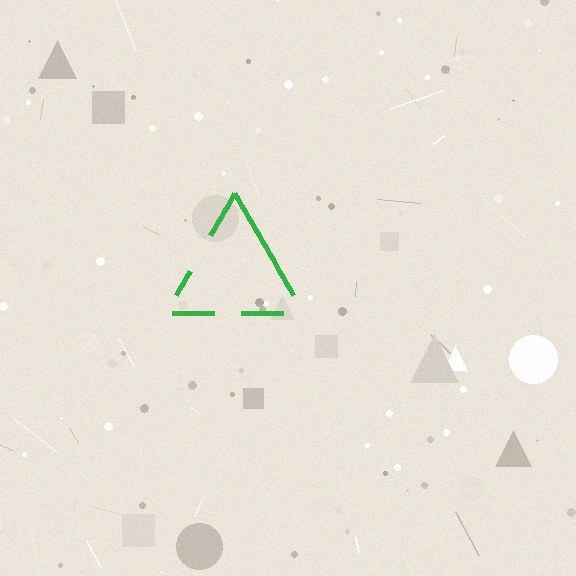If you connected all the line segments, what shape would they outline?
They would outline a triangle.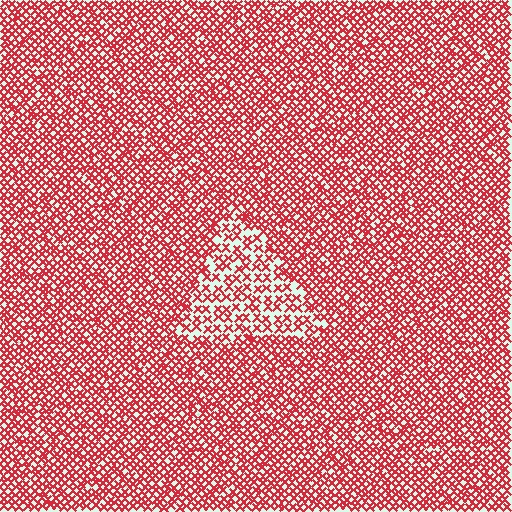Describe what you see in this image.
The image contains small red elements arranged at two different densities. A triangle-shaped region is visible where the elements are less densely packed than the surrounding area.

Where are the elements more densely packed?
The elements are more densely packed outside the triangle boundary.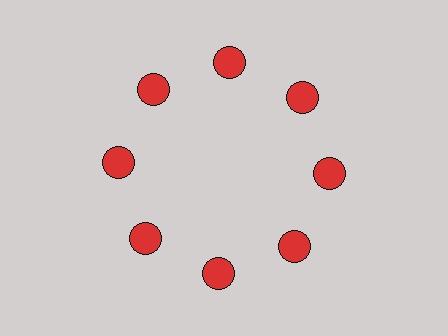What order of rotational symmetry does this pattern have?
This pattern has 8-fold rotational symmetry.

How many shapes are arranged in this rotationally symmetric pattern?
There are 8 shapes, arranged in 8 groups of 1.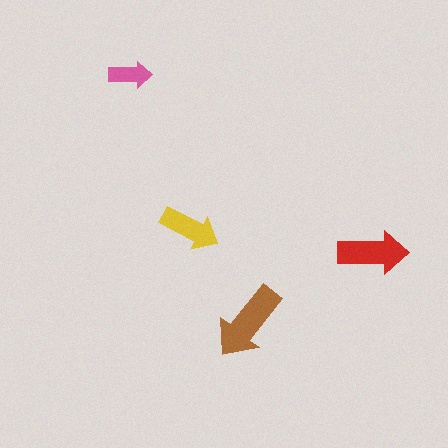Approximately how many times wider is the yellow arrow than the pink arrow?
About 1.5 times wider.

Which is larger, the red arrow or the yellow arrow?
The red one.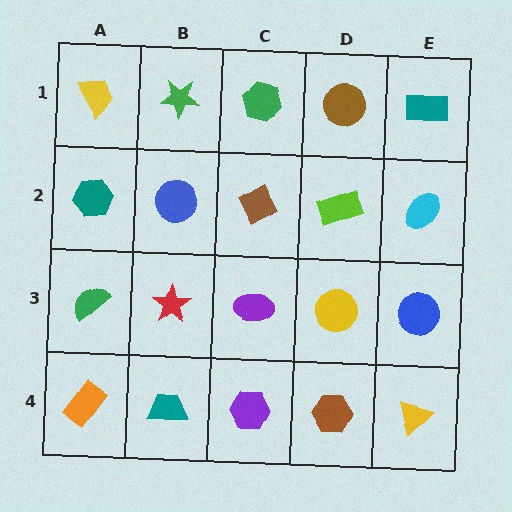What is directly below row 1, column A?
A teal hexagon.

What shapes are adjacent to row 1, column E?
A cyan ellipse (row 2, column E), a brown circle (row 1, column D).